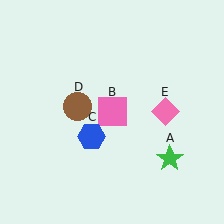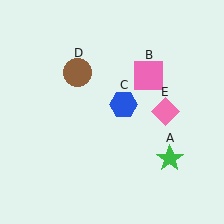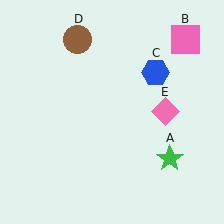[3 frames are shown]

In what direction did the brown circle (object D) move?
The brown circle (object D) moved up.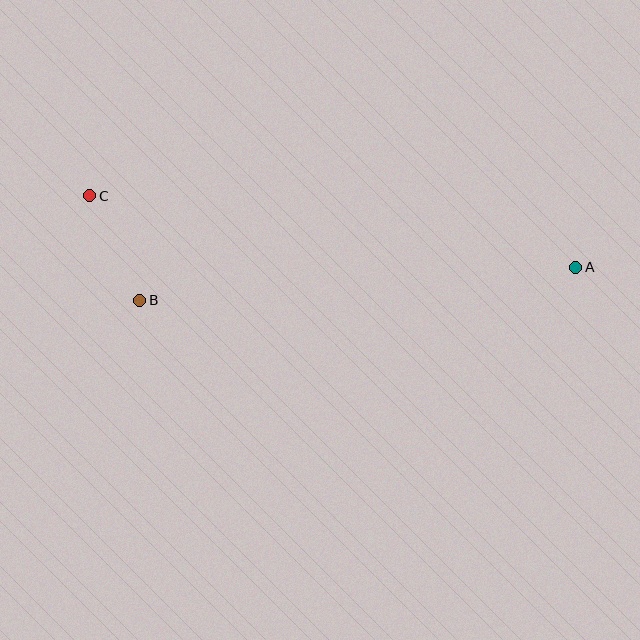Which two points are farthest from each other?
Points A and C are farthest from each other.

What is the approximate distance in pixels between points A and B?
The distance between A and B is approximately 437 pixels.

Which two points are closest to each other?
Points B and C are closest to each other.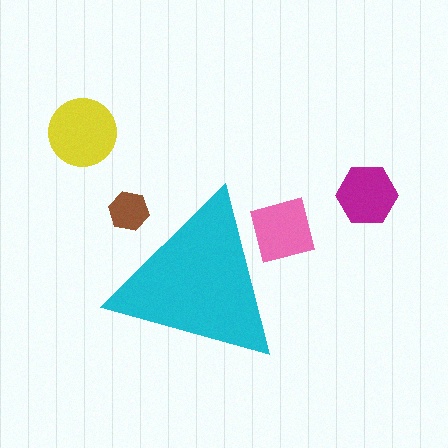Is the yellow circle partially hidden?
No, the yellow circle is fully visible.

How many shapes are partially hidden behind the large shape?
2 shapes are partially hidden.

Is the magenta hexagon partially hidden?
No, the magenta hexagon is fully visible.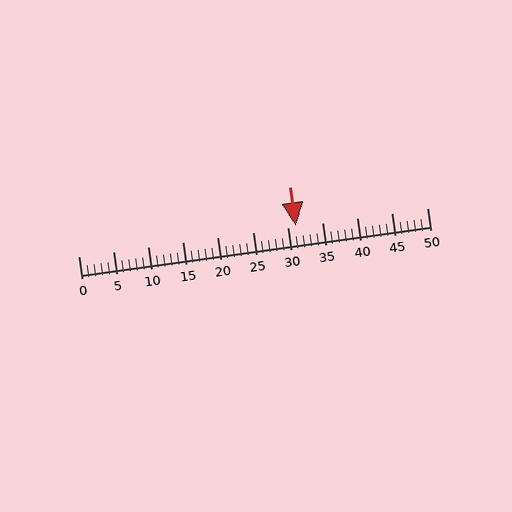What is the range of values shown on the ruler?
The ruler shows values from 0 to 50.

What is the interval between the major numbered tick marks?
The major tick marks are spaced 5 units apart.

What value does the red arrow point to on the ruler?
The red arrow points to approximately 31.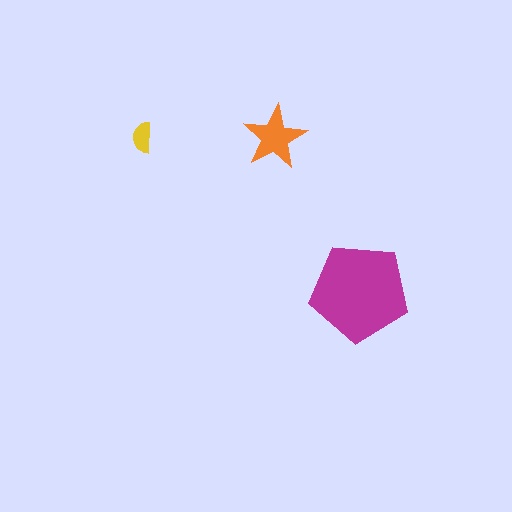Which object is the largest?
The magenta pentagon.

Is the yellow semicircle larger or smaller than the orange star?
Smaller.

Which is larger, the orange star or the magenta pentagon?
The magenta pentagon.